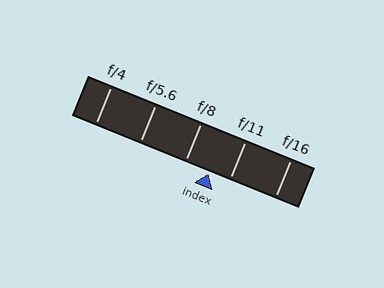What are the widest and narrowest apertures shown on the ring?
The widest aperture shown is f/4 and the narrowest is f/16.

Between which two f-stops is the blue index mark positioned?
The index mark is between f/8 and f/11.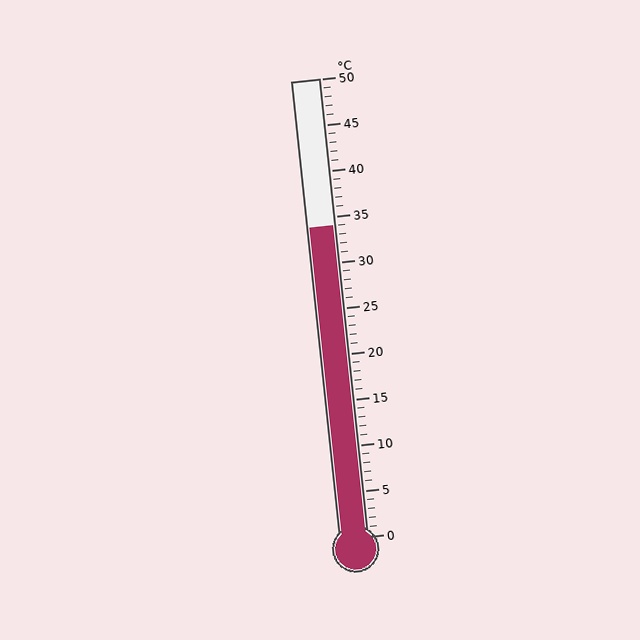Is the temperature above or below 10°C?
The temperature is above 10°C.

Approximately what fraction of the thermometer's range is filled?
The thermometer is filled to approximately 70% of its range.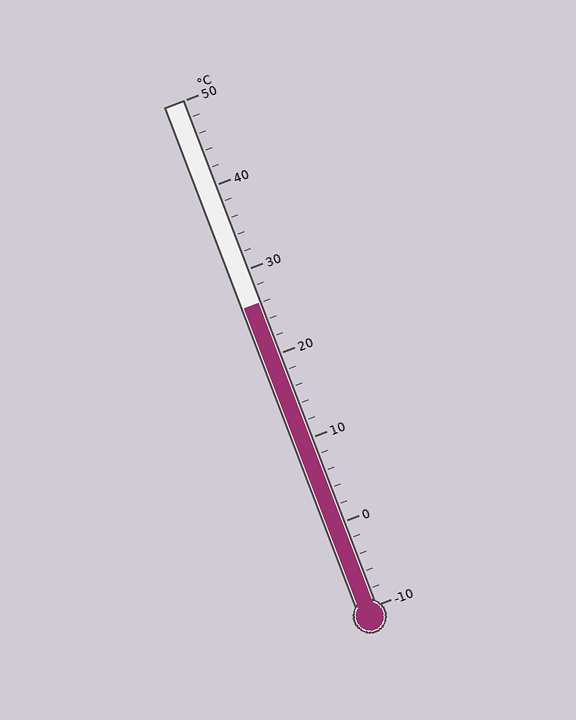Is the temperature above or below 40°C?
The temperature is below 40°C.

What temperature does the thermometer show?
The thermometer shows approximately 26°C.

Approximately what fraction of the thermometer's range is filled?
The thermometer is filled to approximately 60% of its range.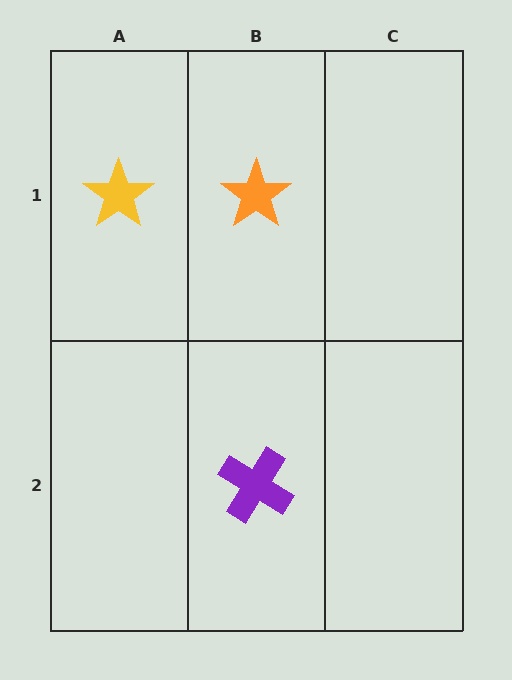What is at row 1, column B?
An orange star.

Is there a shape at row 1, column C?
No, that cell is empty.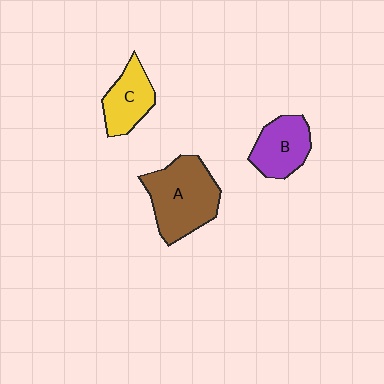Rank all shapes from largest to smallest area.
From largest to smallest: A (brown), B (purple), C (yellow).